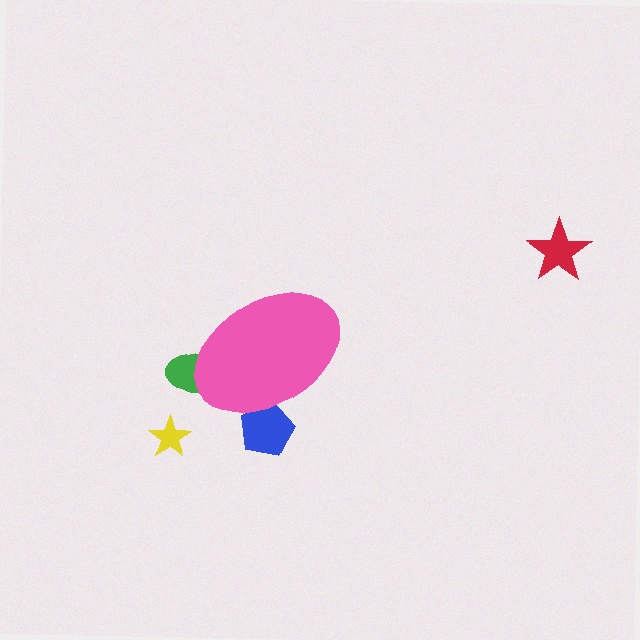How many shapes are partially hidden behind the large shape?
2 shapes are partially hidden.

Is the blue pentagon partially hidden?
Yes, the blue pentagon is partially hidden behind the pink ellipse.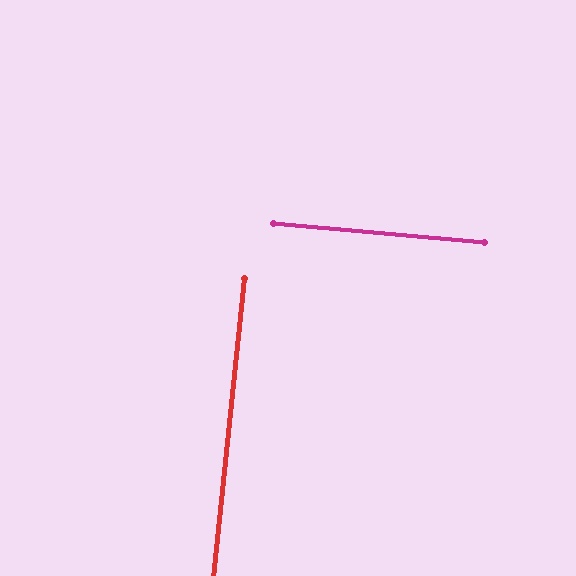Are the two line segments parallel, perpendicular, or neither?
Perpendicular — they meet at approximately 89°.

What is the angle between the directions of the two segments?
Approximately 89 degrees.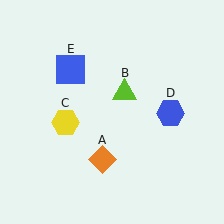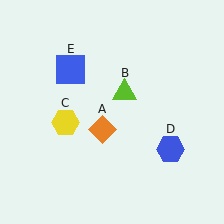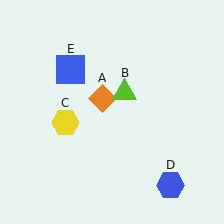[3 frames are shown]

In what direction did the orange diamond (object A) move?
The orange diamond (object A) moved up.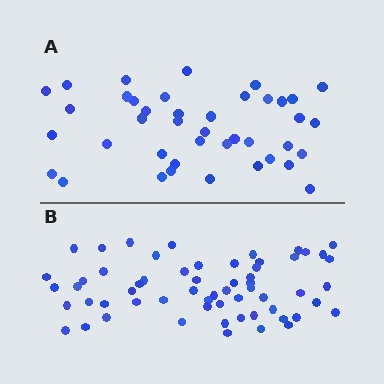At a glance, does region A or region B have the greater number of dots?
Region B (the bottom region) has more dots.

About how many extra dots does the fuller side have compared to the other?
Region B has approximately 20 more dots than region A.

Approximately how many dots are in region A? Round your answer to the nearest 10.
About 40 dots. (The exact count is 41, which rounds to 40.)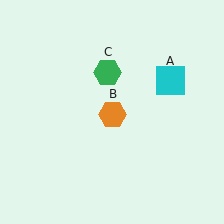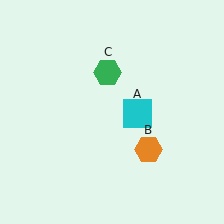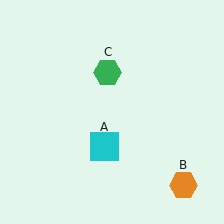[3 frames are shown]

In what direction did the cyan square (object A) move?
The cyan square (object A) moved down and to the left.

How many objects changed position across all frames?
2 objects changed position: cyan square (object A), orange hexagon (object B).